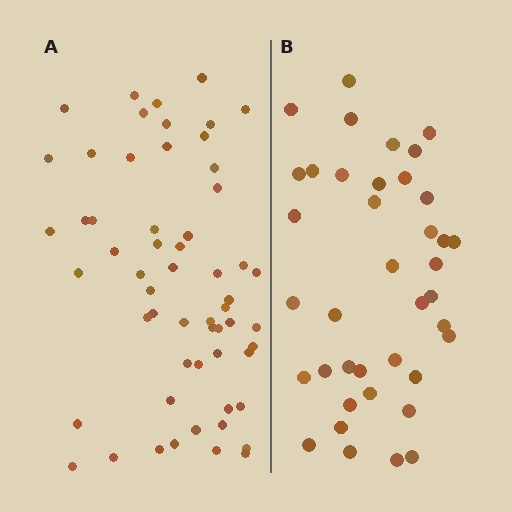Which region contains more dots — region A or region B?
Region A (the left region) has more dots.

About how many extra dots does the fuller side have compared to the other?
Region A has approximately 20 more dots than region B.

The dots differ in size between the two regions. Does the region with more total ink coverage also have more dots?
No. Region B has more total ink coverage because its dots are larger, but region A actually contains more individual dots. Total area can be misleading — the number of items is what matters here.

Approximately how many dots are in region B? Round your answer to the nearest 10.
About 40 dots. (The exact count is 39, which rounds to 40.)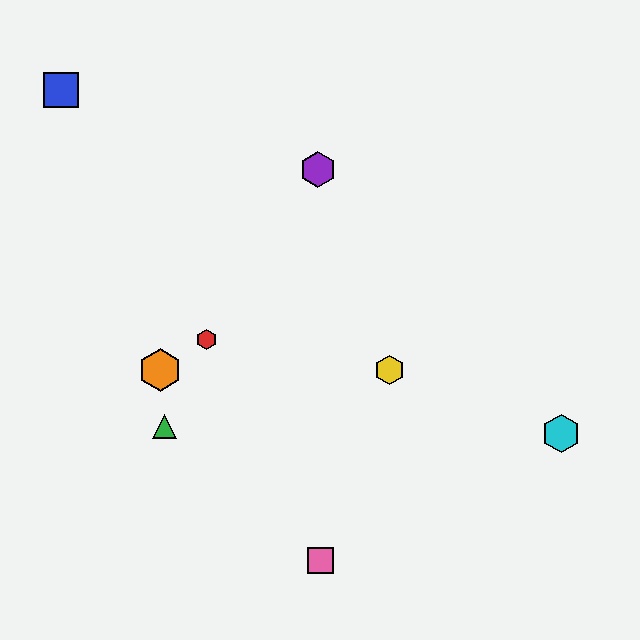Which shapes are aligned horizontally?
The yellow hexagon, the orange hexagon are aligned horizontally.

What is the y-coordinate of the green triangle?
The green triangle is at y≈427.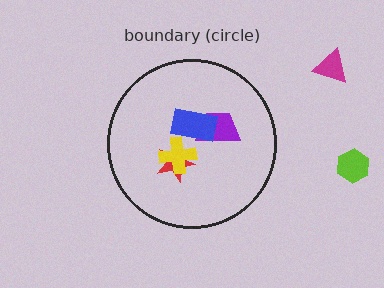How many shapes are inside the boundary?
4 inside, 2 outside.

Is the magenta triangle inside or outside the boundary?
Outside.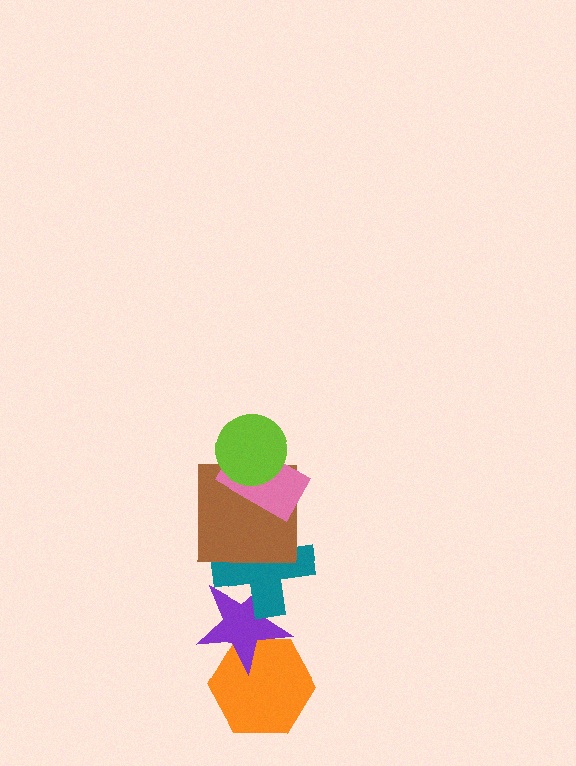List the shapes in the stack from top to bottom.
From top to bottom: the lime circle, the pink rectangle, the brown square, the teal cross, the purple star, the orange hexagon.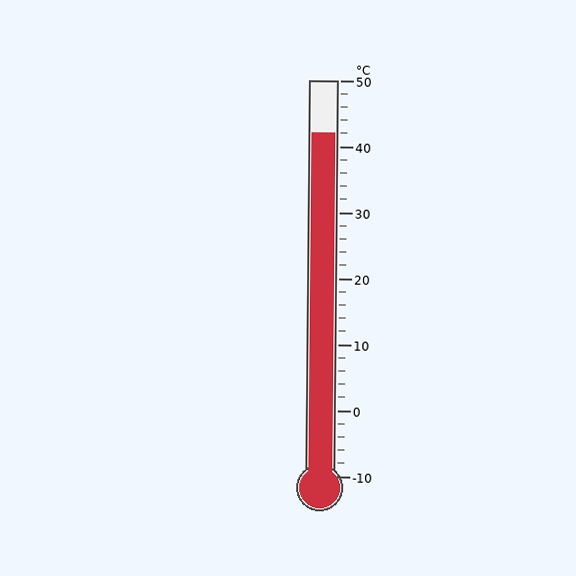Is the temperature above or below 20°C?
The temperature is above 20°C.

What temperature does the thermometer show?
The thermometer shows approximately 42°C.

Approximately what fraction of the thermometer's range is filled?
The thermometer is filled to approximately 85% of its range.